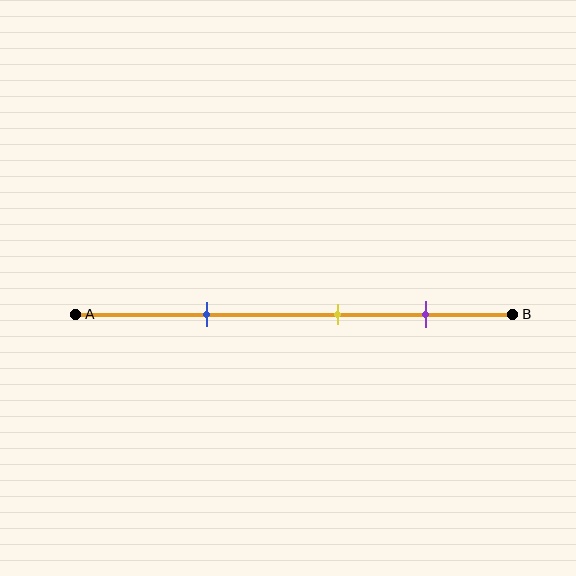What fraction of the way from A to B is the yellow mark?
The yellow mark is approximately 60% (0.6) of the way from A to B.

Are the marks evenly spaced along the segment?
Yes, the marks are approximately evenly spaced.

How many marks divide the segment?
There are 3 marks dividing the segment.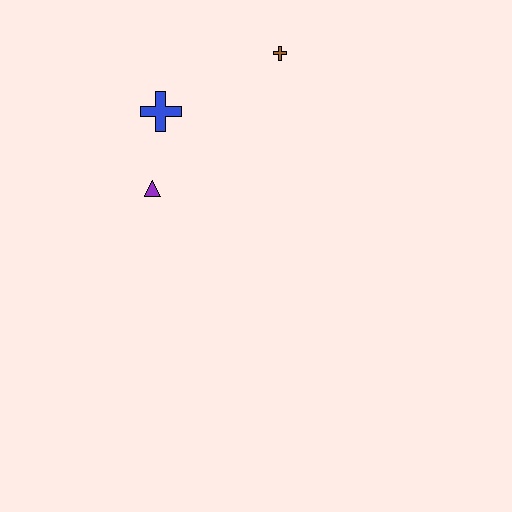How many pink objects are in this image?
There are no pink objects.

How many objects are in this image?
There are 3 objects.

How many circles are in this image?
There are no circles.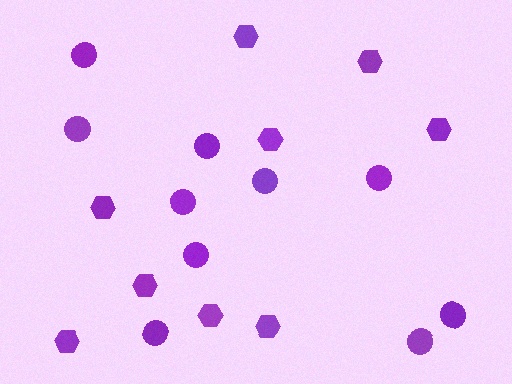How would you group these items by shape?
There are 2 groups: one group of circles (10) and one group of hexagons (9).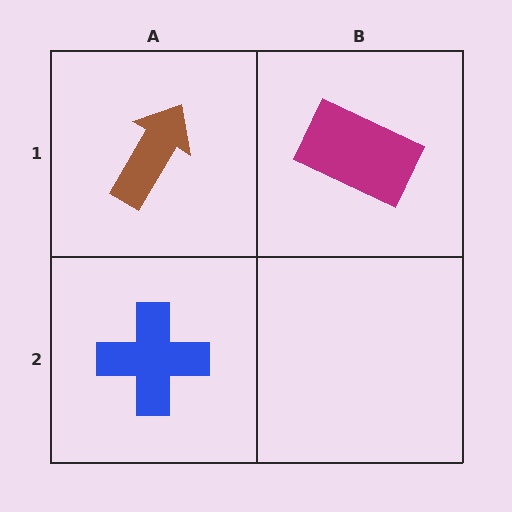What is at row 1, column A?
A brown arrow.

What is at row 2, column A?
A blue cross.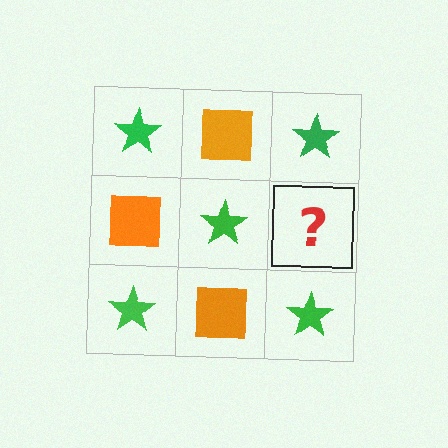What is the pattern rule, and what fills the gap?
The rule is that it alternates green star and orange square in a checkerboard pattern. The gap should be filled with an orange square.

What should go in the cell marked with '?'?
The missing cell should contain an orange square.